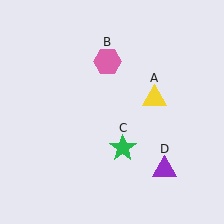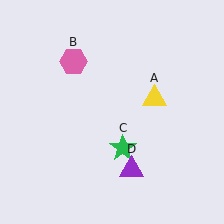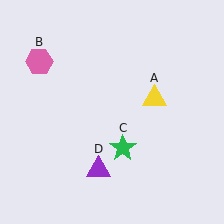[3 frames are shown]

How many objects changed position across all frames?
2 objects changed position: pink hexagon (object B), purple triangle (object D).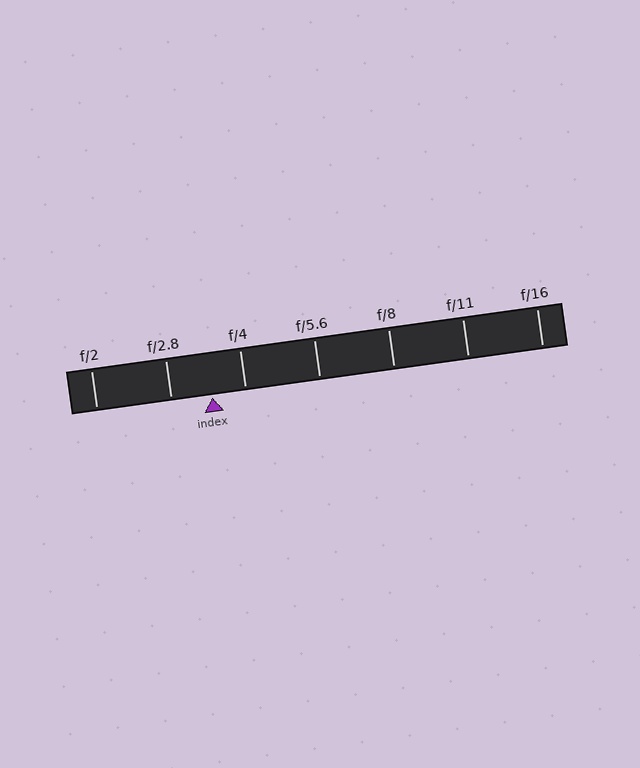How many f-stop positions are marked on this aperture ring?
There are 7 f-stop positions marked.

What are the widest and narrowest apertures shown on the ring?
The widest aperture shown is f/2 and the narrowest is f/16.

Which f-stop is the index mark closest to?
The index mark is closest to f/4.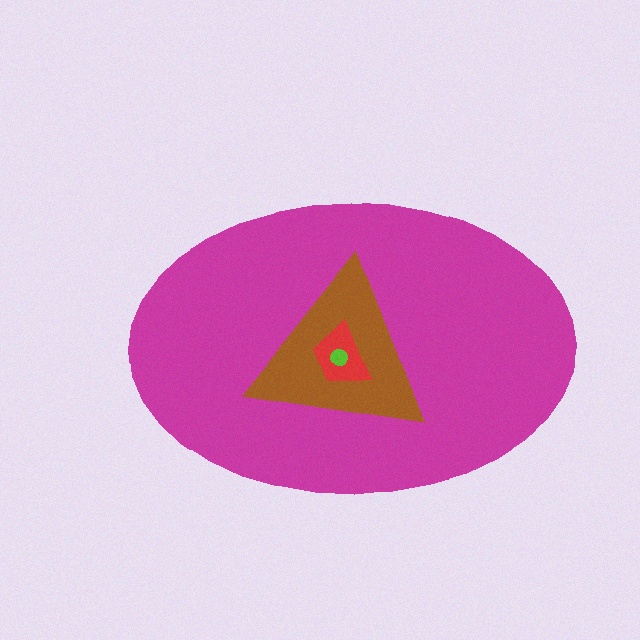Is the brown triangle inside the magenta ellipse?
Yes.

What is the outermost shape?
The magenta ellipse.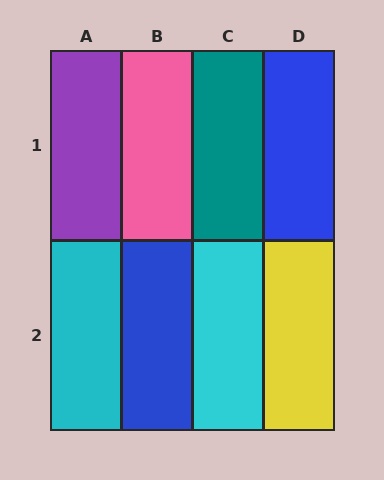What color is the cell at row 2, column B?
Blue.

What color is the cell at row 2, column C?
Cyan.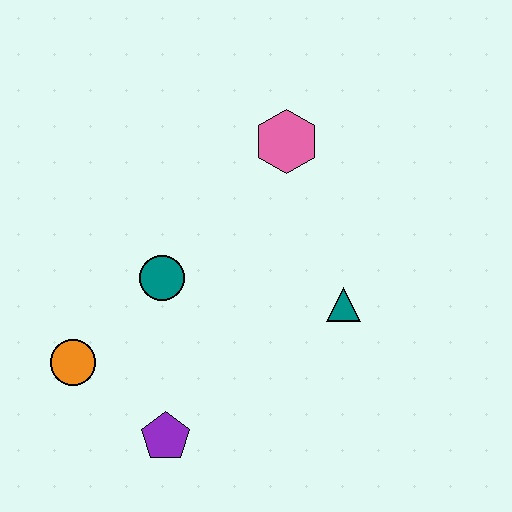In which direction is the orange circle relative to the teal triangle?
The orange circle is to the left of the teal triangle.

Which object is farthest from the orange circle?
The pink hexagon is farthest from the orange circle.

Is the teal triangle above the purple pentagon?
Yes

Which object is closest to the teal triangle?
The pink hexagon is closest to the teal triangle.